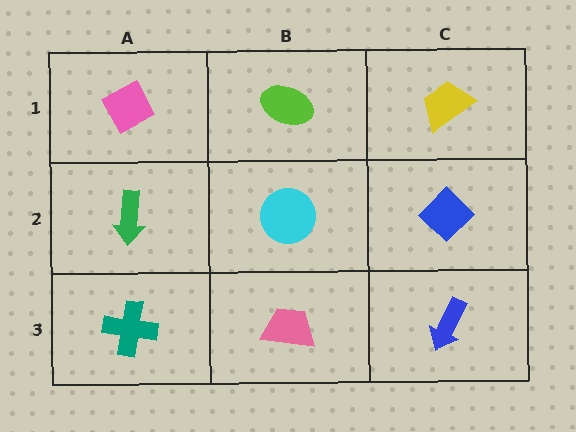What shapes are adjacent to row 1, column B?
A cyan circle (row 2, column B), a pink diamond (row 1, column A), a yellow trapezoid (row 1, column C).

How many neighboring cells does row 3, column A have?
2.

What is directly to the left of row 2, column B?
A green arrow.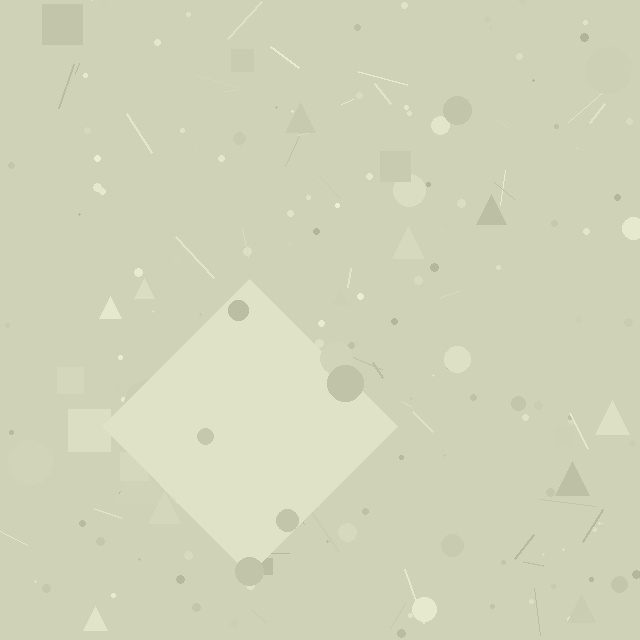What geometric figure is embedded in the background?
A diamond is embedded in the background.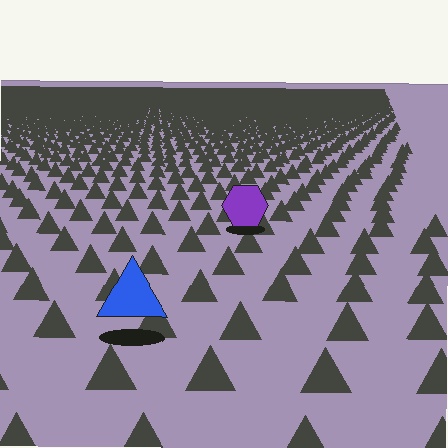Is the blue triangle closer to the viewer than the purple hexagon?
Yes. The blue triangle is closer — you can tell from the texture gradient: the ground texture is coarser near it.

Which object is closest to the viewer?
The blue triangle is closest. The texture marks near it are larger and more spread out.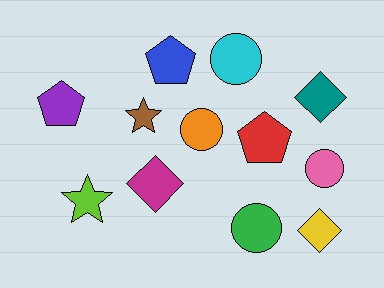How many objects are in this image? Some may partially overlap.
There are 12 objects.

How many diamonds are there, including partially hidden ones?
There are 3 diamonds.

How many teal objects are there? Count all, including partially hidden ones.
There is 1 teal object.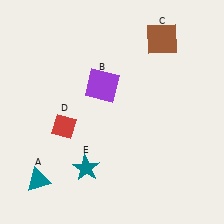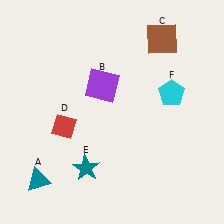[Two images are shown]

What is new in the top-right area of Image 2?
A cyan pentagon (F) was added in the top-right area of Image 2.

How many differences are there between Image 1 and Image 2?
There is 1 difference between the two images.